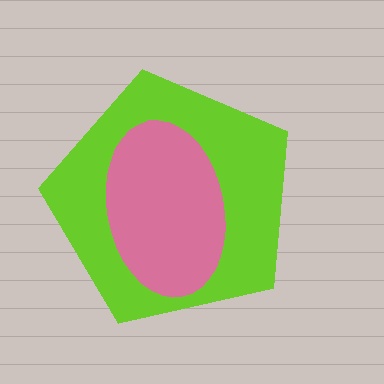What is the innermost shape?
The pink ellipse.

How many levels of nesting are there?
2.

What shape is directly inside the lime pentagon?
The pink ellipse.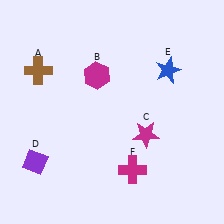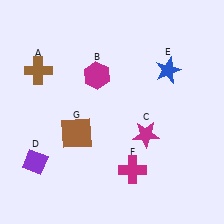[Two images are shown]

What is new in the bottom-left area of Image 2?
A brown square (G) was added in the bottom-left area of Image 2.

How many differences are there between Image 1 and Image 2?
There is 1 difference between the two images.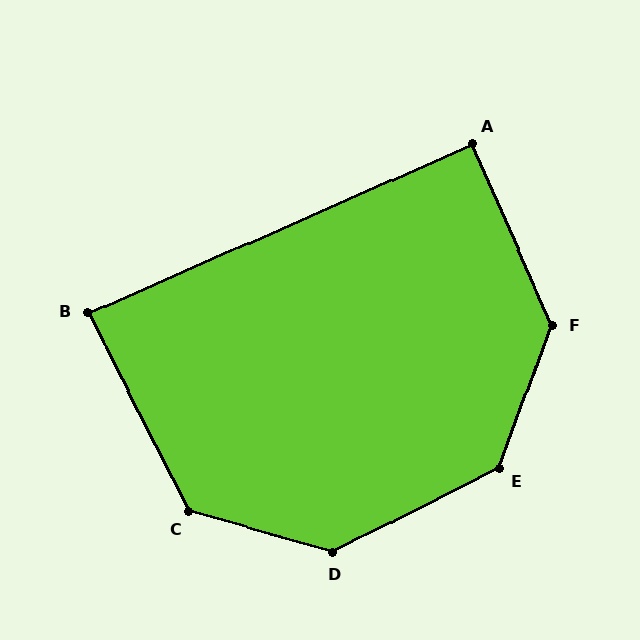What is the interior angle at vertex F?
Approximately 136 degrees (obtuse).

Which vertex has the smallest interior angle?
B, at approximately 87 degrees.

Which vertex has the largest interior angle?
D, at approximately 138 degrees.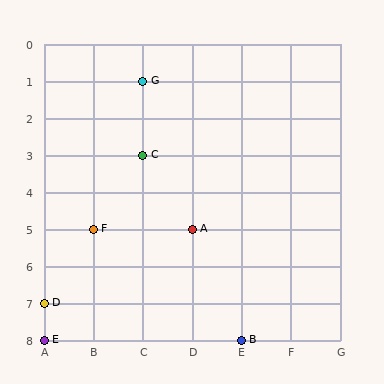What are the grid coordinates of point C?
Point C is at grid coordinates (C, 3).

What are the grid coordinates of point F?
Point F is at grid coordinates (B, 5).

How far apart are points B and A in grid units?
Points B and A are 1 column and 3 rows apart (about 3.2 grid units diagonally).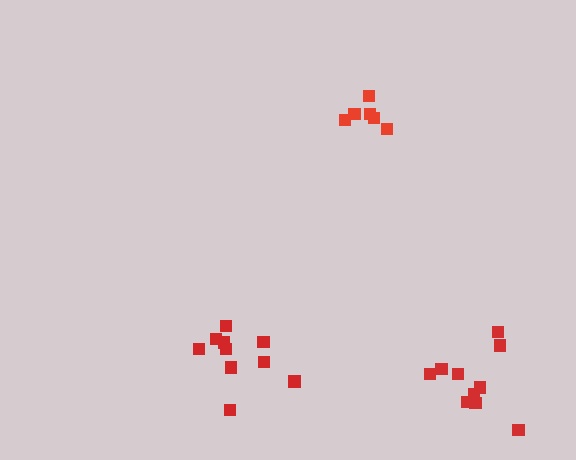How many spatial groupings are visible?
There are 3 spatial groupings.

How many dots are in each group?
Group 1: 6 dots, Group 2: 10 dots, Group 3: 10 dots (26 total).